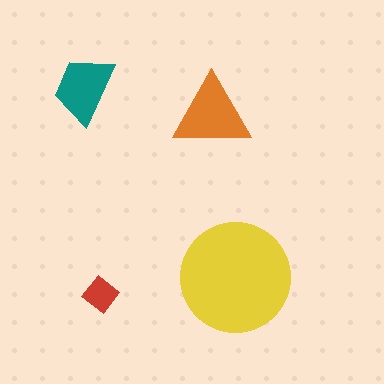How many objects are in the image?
There are 4 objects in the image.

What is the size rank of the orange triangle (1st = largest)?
2nd.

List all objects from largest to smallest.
The yellow circle, the orange triangle, the teal trapezoid, the red diamond.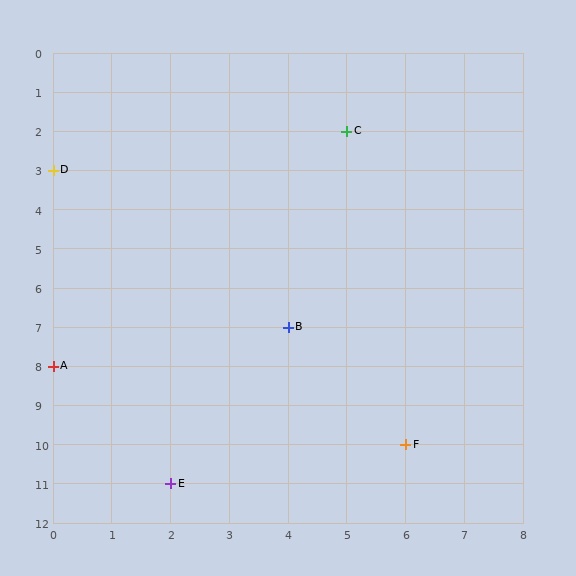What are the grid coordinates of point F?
Point F is at grid coordinates (6, 10).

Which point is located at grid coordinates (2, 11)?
Point E is at (2, 11).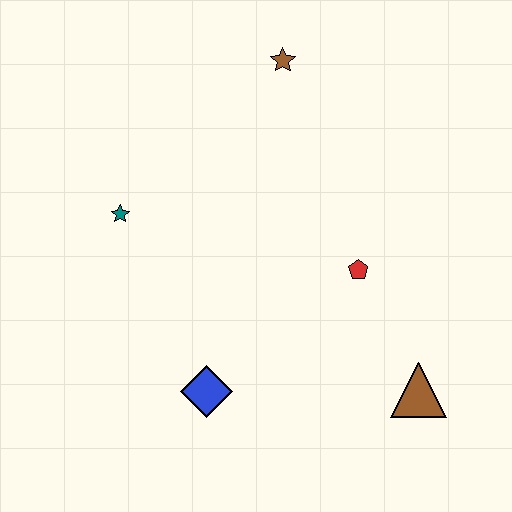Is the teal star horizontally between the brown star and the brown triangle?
No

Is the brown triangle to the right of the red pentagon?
Yes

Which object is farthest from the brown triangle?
The brown star is farthest from the brown triangle.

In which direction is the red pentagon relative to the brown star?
The red pentagon is below the brown star.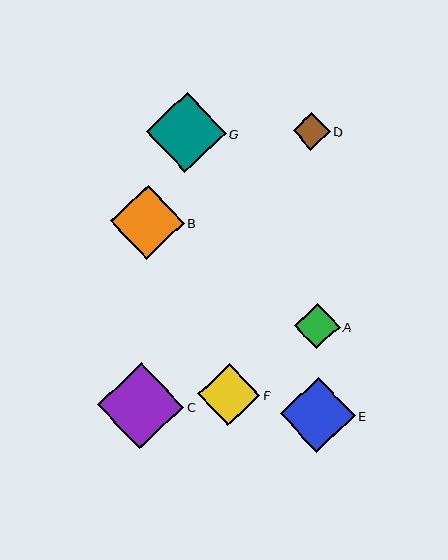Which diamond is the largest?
Diamond C is the largest with a size of approximately 86 pixels.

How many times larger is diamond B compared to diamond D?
Diamond B is approximately 2.0 times the size of diamond D.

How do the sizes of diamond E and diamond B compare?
Diamond E and diamond B are approximately the same size.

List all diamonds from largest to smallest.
From largest to smallest: C, G, E, B, F, A, D.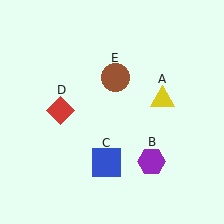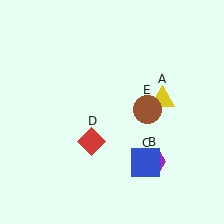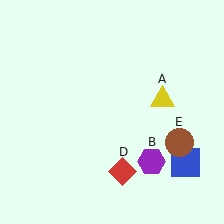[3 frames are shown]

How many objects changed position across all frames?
3 objects changed position: blue square (object C), red diamond (object D), brown circle (object E).